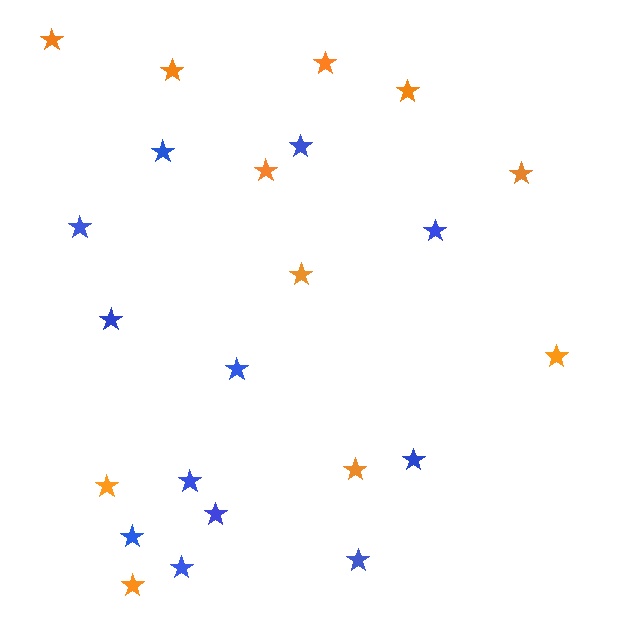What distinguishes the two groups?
There are 2 groups: one group of blue stars (12) and one group of orange stars (11).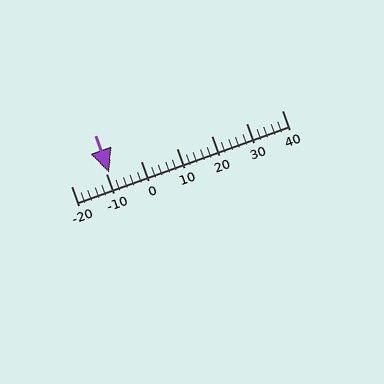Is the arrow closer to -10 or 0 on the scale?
The arrow is closer to -10.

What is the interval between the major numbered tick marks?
The major tick marks are spaced 10 units apart.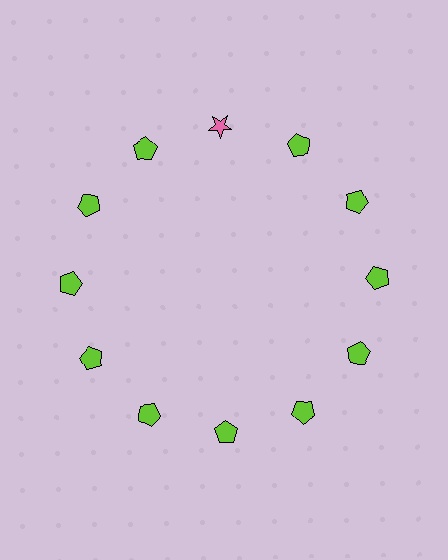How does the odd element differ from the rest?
It differs in both color (pink instead of lime) and shape (star instead of pentagon).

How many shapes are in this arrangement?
There are 12 shapes arranged in a ring pattern.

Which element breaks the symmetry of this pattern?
The pink star at roughly the 12 o'clock position breaks the symmetry. All other shapes are lime pentagons.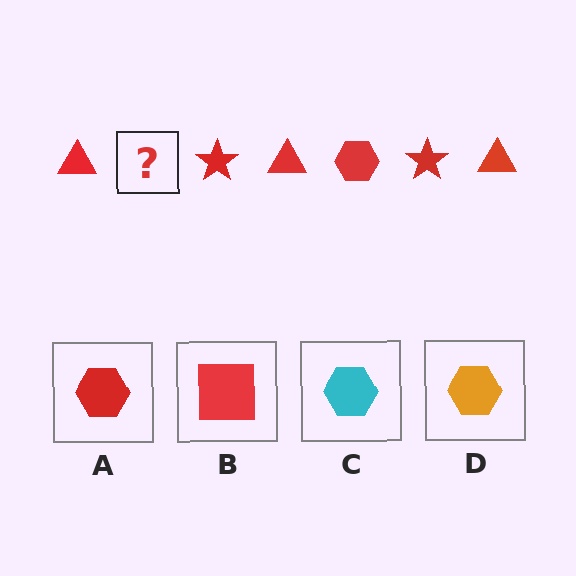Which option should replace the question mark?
Option A.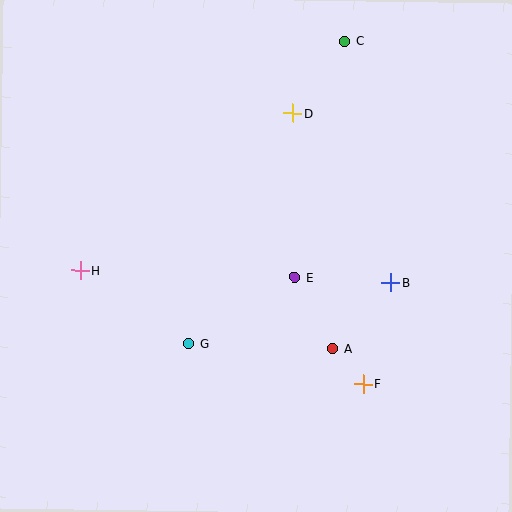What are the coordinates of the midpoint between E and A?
The midpoint between E and A is at (313, 313).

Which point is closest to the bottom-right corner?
Point F is closest to the bottom-right corner.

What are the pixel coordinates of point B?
Point B is at (391, 282).